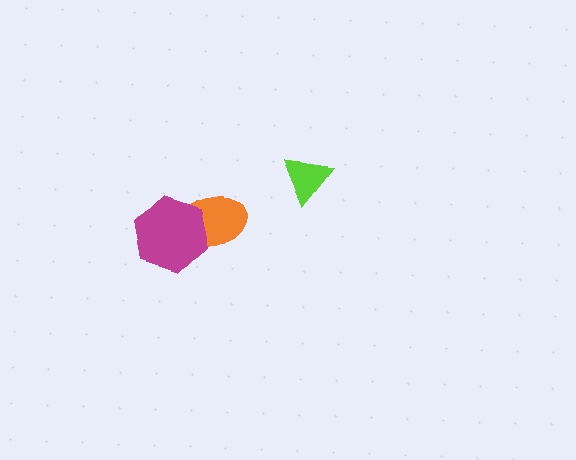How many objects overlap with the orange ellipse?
1 object overlaps with the orange ellipse.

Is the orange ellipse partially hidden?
Yes, it is partially covered by another shape.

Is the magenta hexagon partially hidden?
No, no other shape covers it.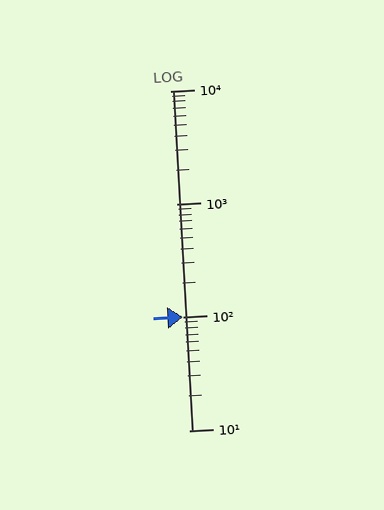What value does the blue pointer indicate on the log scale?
The pointer indicates approximately 100.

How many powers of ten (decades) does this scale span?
The scale spans 3 decades, from 10 to 10000.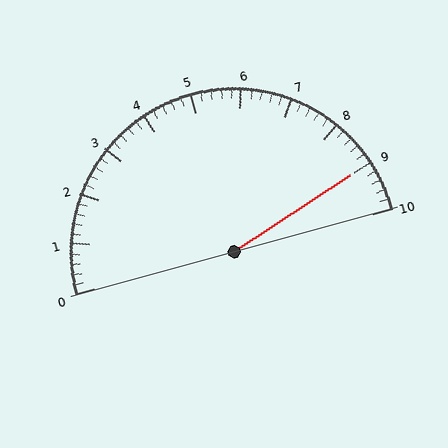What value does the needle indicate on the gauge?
The needle indicates approximately 9.0.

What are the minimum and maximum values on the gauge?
The gauge ranges from 0 to 10.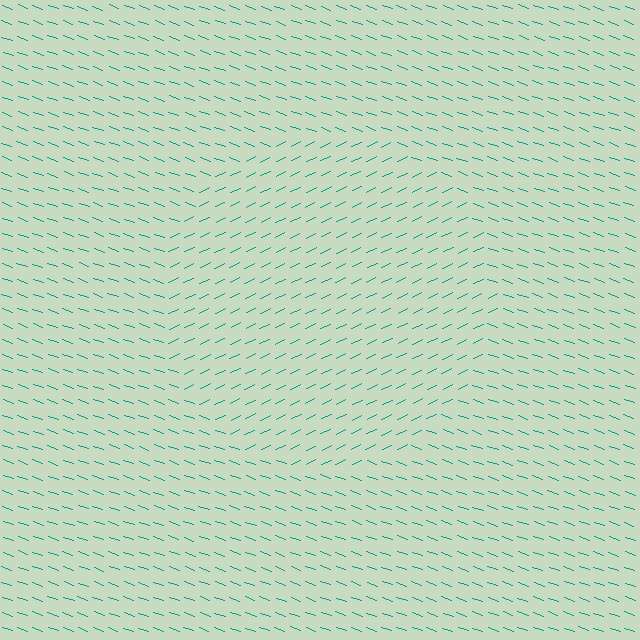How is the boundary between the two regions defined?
The boundary is defined purely by a change in line orientation (approximately 45 degrees difference). All lines are the same color and thickness.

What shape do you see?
I see a circle.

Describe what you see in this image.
The image is filled with small teal line segments. A circle region in the image has lines oriented differently from the surrounding lines, creating a visible texture boundary.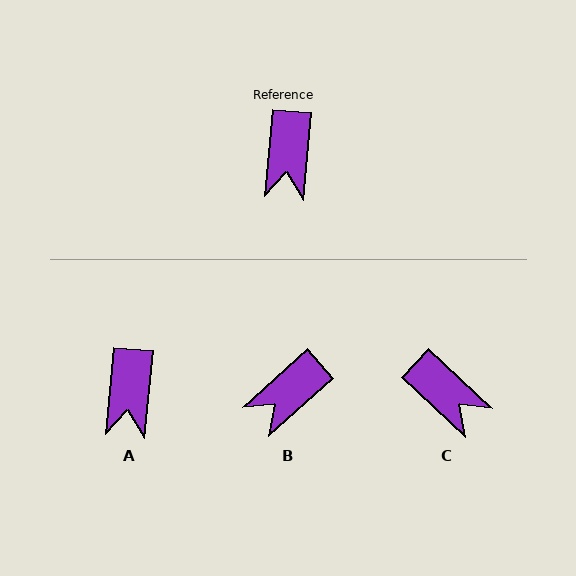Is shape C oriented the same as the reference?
No, it is off by about 53 degrees.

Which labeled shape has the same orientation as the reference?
A.